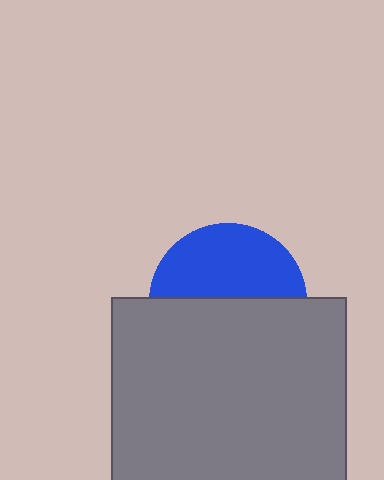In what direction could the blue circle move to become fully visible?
The blue circle could move up. That would shift it out from behind the gray square entirely.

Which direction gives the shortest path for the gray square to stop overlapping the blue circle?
Moving down gives the shortest separation.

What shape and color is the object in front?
The object in front is a gray square.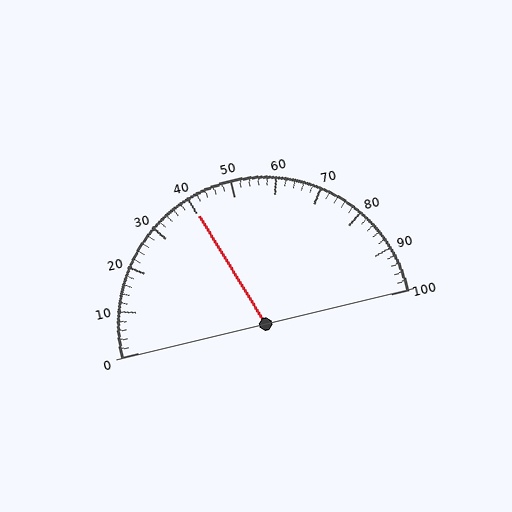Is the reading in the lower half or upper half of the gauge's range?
The reading is in the lower half of the range (0 to 100).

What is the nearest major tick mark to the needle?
The nearest major tick mark is 40.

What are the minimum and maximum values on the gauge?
The gauge ranges from 0 to 100.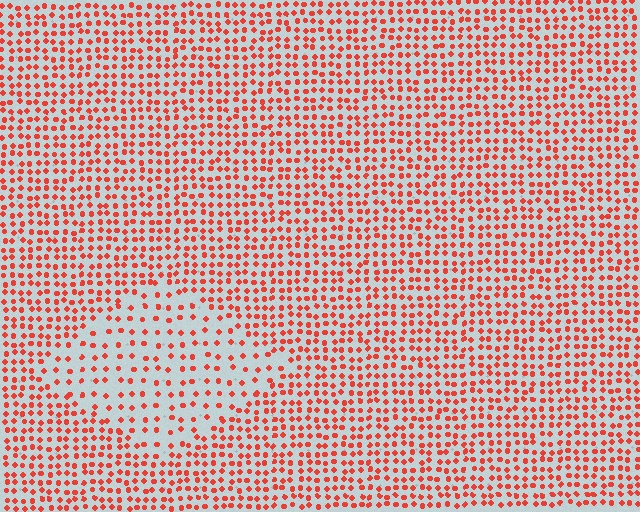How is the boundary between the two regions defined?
The boundary is defined by a change in element density (approximately 2.1x ratio). All elements are the same color, size, and shape.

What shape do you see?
I see a diamond.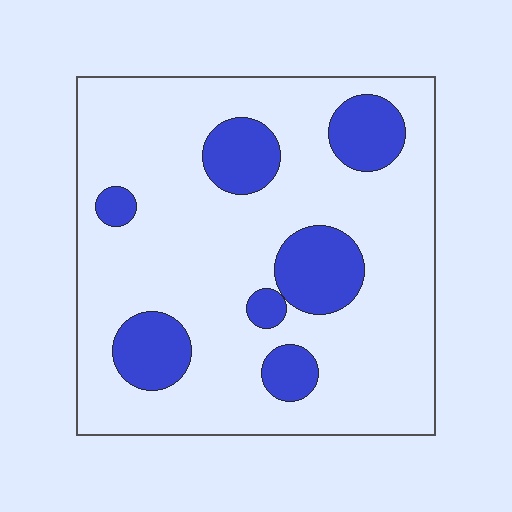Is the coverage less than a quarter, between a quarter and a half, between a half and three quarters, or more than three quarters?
Less than a quarter.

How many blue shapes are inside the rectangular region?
7.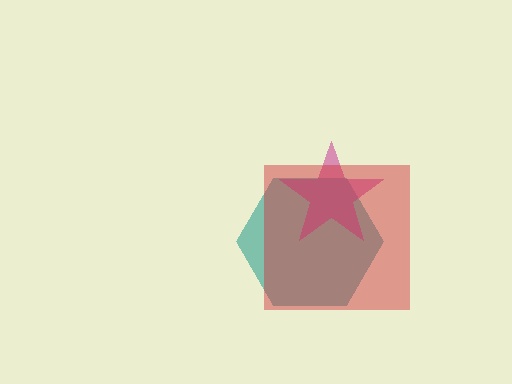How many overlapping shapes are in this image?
There are 3 overlapping shapes in the image.